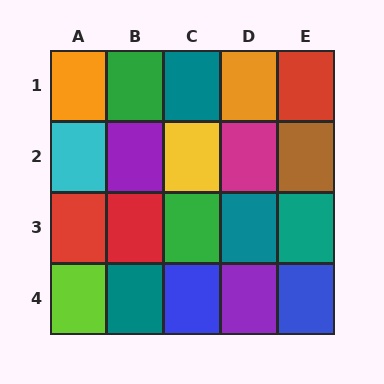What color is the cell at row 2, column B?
Purple.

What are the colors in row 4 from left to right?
Lime, teal, blue, purple, blue.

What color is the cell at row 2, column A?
Cyan.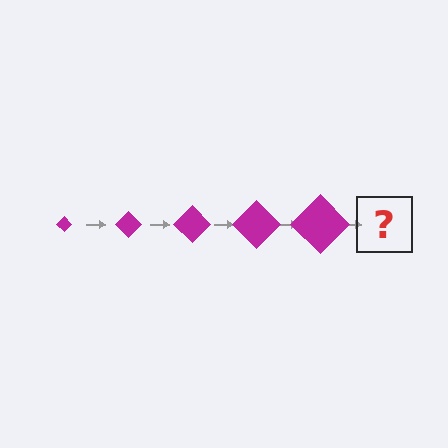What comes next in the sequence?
The next element should be a magenta diamond, larger than the previous one.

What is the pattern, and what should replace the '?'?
The pattern is that the diamond gets progressively larger each step. The '?' should be a magenta diamond, larger than the previous one.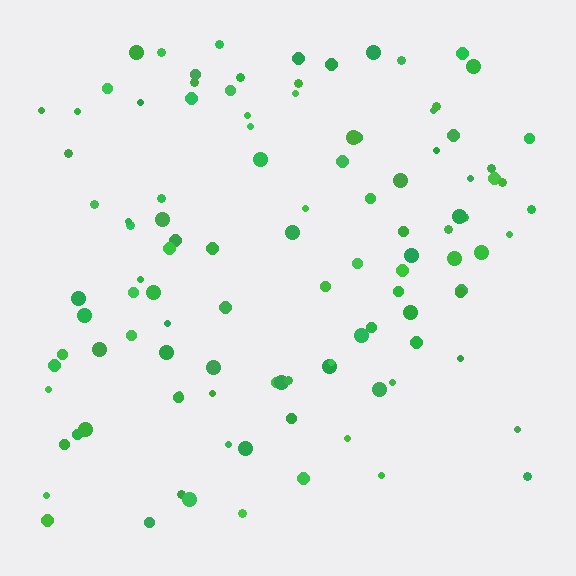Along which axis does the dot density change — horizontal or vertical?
Vertical.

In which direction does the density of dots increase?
From bottom to top, with the top side densest.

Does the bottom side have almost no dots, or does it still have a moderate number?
Still a moderate number, just noticeably fewer than the top.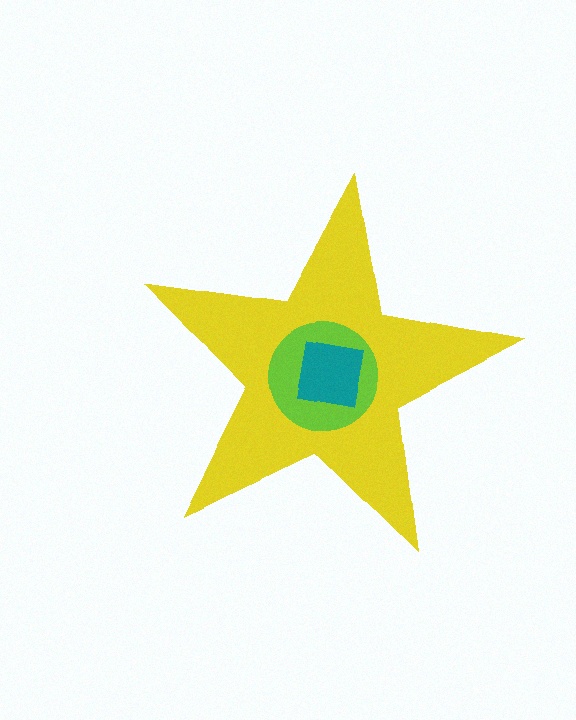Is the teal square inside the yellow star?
Yes.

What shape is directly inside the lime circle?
The teal square.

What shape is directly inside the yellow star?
The lime circle.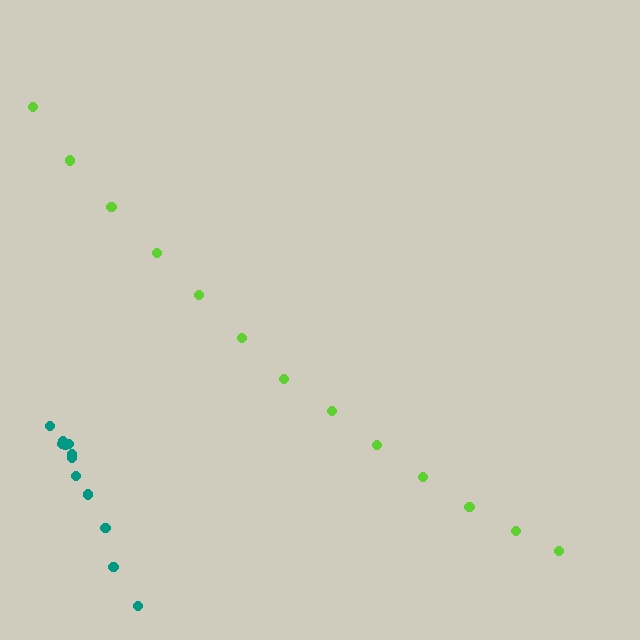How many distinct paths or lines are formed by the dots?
There are 2 distinct paths.